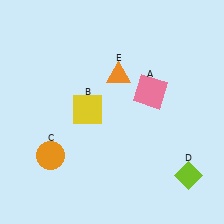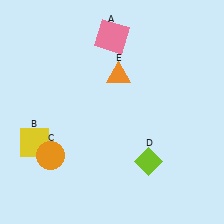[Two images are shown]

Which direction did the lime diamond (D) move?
The lime diamond (D) moved left.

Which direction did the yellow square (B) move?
The yellow square (B) moved left.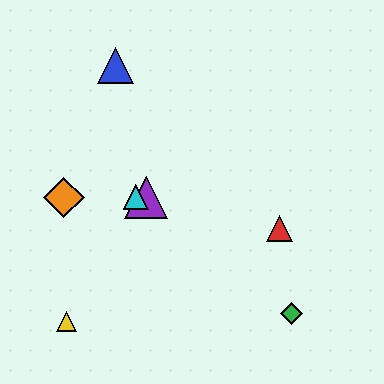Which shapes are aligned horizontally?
The purple triangle, the orange diamond, the cyan triangle are aligned horizontally.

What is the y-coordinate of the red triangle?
The red triangle is at y≈229.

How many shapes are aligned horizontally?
3 shapes (the purple triangle, the orange diamond, the cyan triangle) are aligned horizontally.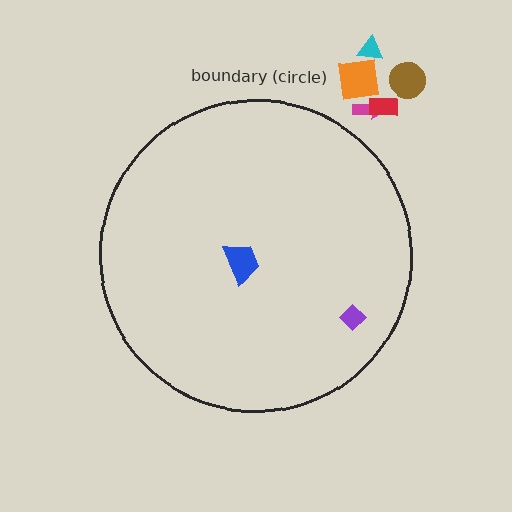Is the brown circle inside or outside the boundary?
Outside.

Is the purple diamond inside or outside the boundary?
Inside.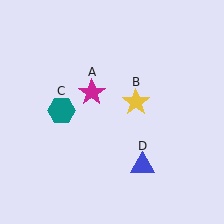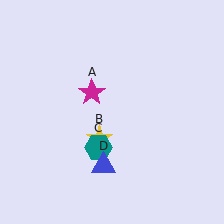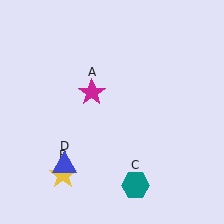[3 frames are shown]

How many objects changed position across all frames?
3 objects changed position: yellow star (object B), teal hexagon (object C), blue triangle (object D).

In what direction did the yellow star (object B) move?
The yellow star (object B) moved down and to the left.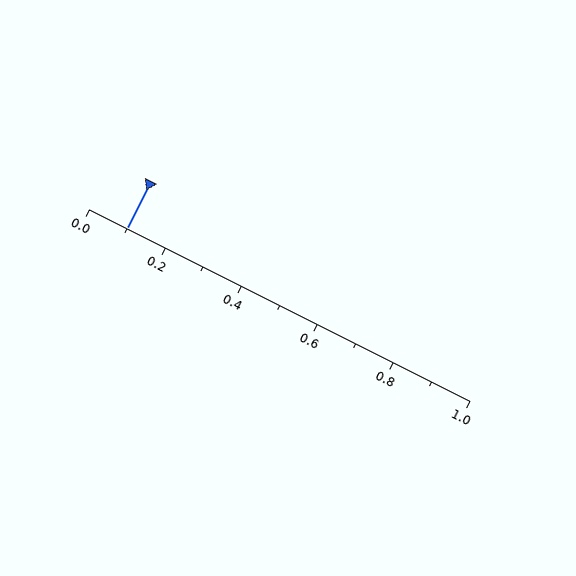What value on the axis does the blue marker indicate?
The marker indicates approximately 0.1.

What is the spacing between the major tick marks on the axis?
The major ticks are spaced 0.2 apart.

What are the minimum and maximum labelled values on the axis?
The axis runs from 0.0 to 1.0.